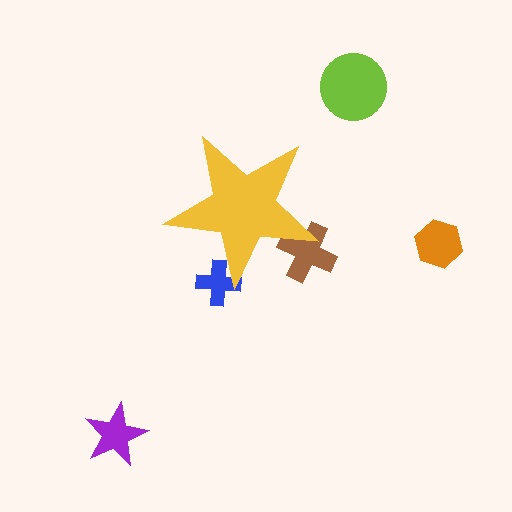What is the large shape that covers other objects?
A yellow star.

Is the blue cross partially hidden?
Yes, the blue cross is partially hidden behind the yellow star.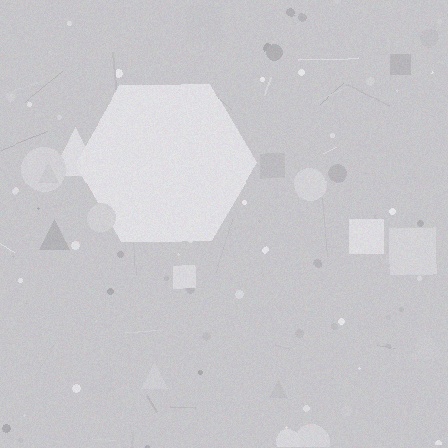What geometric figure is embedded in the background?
A hexagon is embedded in the background.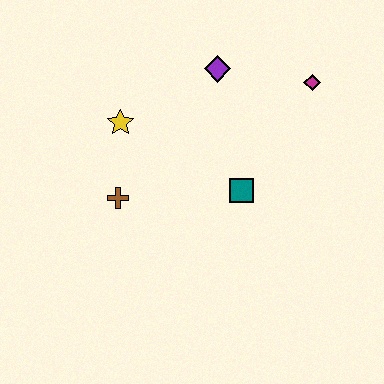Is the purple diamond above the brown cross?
Yes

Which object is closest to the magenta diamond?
The purple diamond is closest to the magenta diamond.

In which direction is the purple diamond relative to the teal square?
The purple diamond is above the teal square.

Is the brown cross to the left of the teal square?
Yes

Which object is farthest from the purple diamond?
The brown cross is farthest from the purple diamond.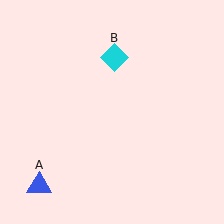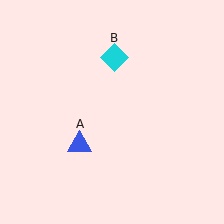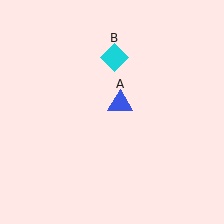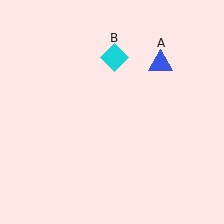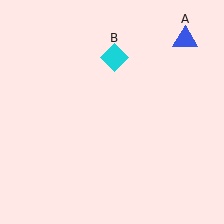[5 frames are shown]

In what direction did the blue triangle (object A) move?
The blue triangle (object A) moved up and to the right.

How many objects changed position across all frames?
1 object changed position: blue triangle (object A).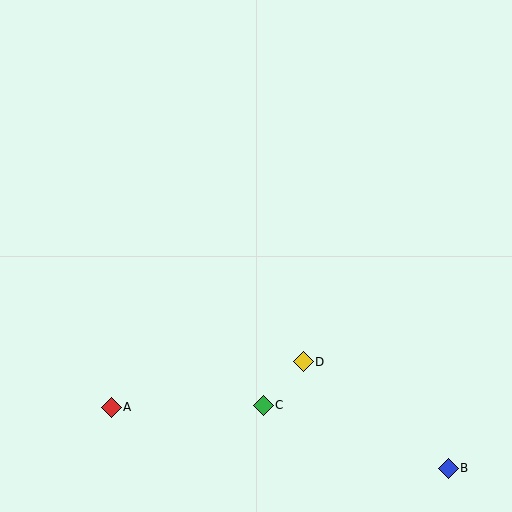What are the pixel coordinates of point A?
Point A is at (111, 407).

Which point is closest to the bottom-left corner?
Point A is closest to the bottom-left corner.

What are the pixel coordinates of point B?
Point B is at (448, 468).